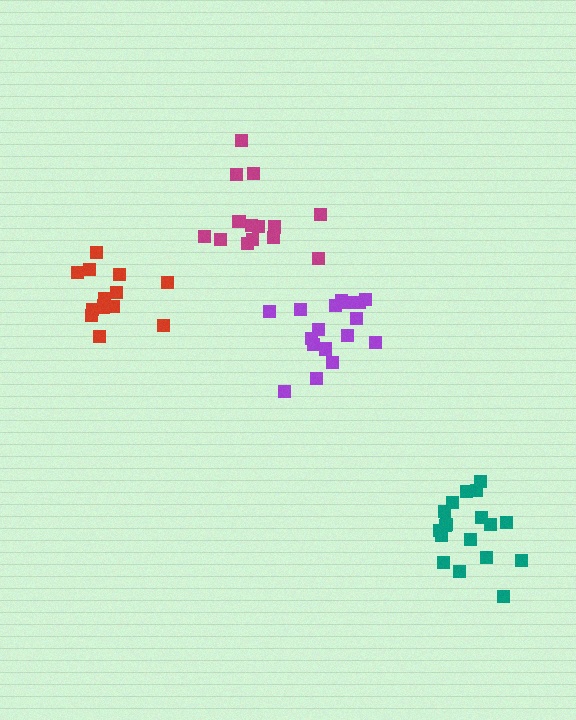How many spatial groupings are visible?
There are 4 spatial groupings.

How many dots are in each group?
Group 1: 14 dots, Group 2: 14 dots, Group 3: 17 dots, Group 4: 18 dots (63 total).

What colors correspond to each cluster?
The clusters are colored: magenta, red, purple, teal.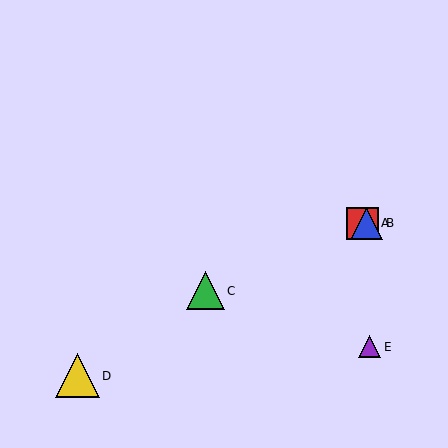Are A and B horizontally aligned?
Yes, both are at y≈223.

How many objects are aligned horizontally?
2 objects (A, B) are aligned horizontally.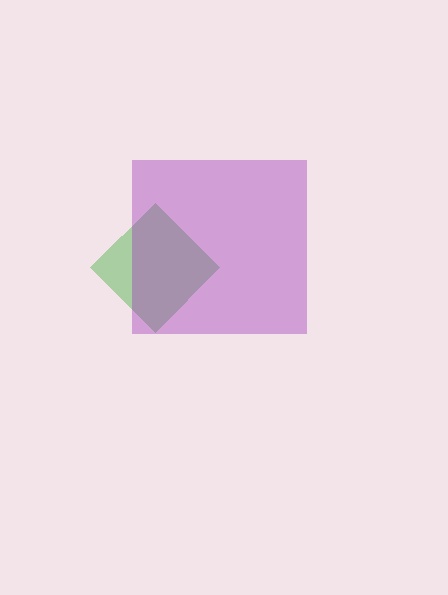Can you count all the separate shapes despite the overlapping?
Yes, there are 2 separate shapes.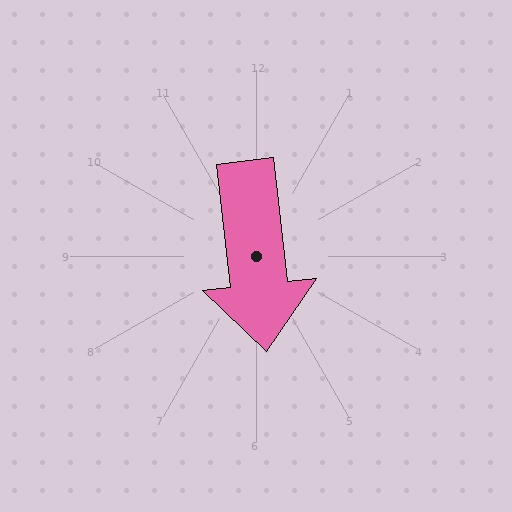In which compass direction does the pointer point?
South.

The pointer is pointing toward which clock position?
Roughly 6 o'clock.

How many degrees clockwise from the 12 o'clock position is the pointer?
Approximately 174 degrees.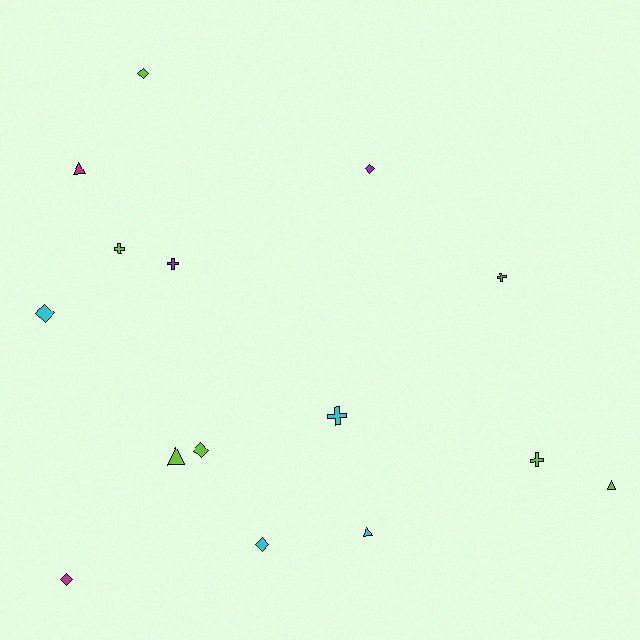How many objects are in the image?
There are 15 objects.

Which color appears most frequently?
Lime, with 7 objects.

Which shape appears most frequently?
Diamond, with 6 objects.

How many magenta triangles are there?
There is 1 magenta triangle.